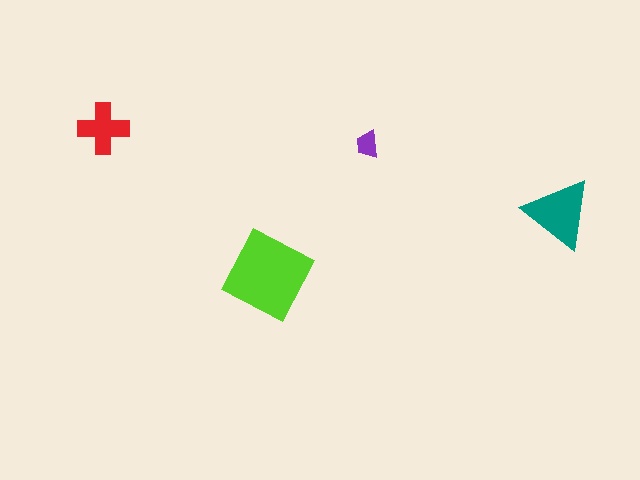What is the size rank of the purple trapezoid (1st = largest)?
4th.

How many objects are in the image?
There are 4 objects in the image.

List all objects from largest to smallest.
The lime diamond, the teal triangle, the red cross, the purple trapezoid.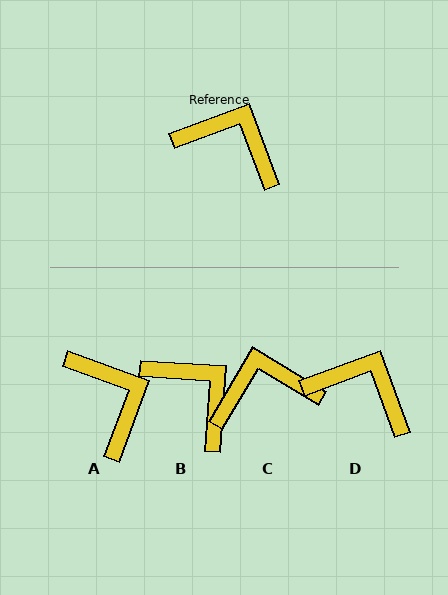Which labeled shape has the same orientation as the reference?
D.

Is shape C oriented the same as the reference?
No, it is off by about 39 degrees.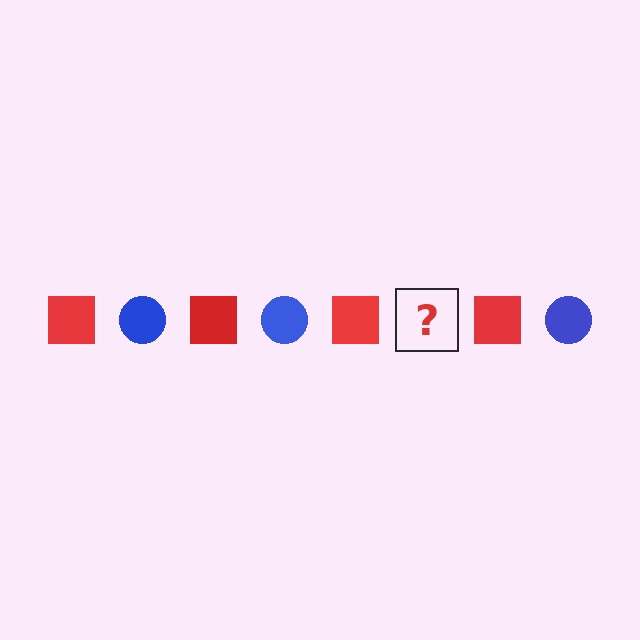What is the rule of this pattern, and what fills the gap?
The rule is that the pattern alternates between red square and blue circle. The gap should be filled with a blue circle.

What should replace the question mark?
The question mark should be replaced with a blue circle.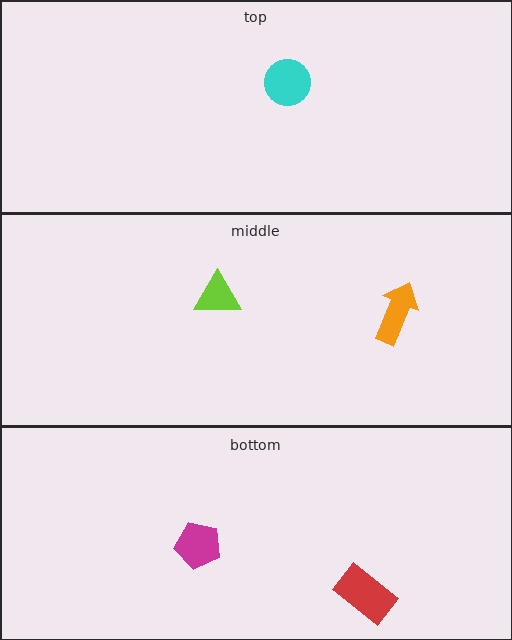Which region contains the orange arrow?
The middle region.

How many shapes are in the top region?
1.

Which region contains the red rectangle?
The bottom region.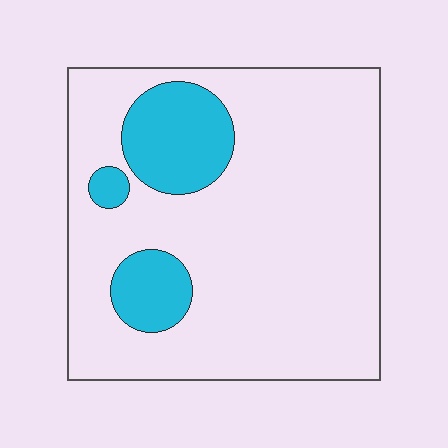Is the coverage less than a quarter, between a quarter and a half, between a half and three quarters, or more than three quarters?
Less than a quarter.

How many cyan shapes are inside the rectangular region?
3.